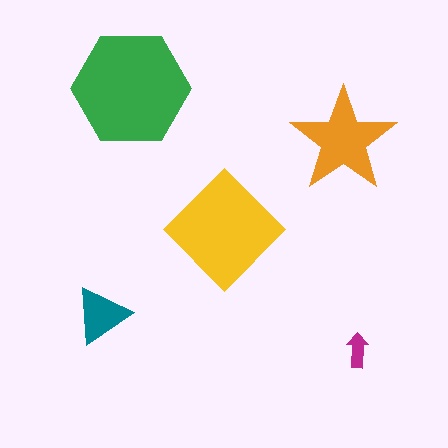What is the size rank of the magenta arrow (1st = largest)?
5th.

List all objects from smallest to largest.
The magenta arrow, the teal triangle, the orange star, the yellow diamond, the green hexagon.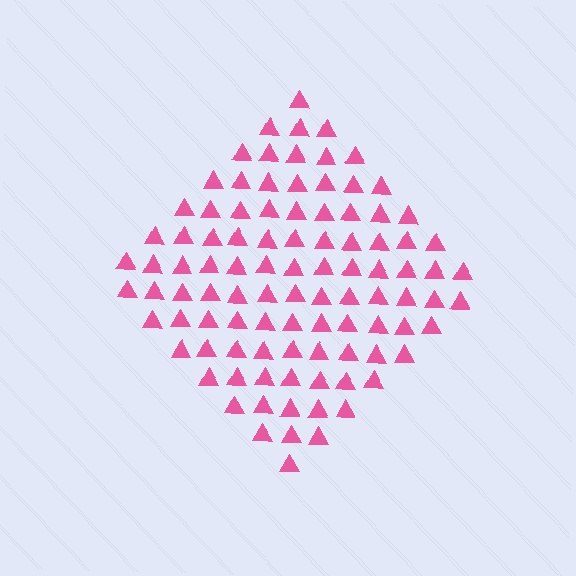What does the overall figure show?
The overall figure shows a diamond.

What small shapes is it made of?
It is made of small triangles.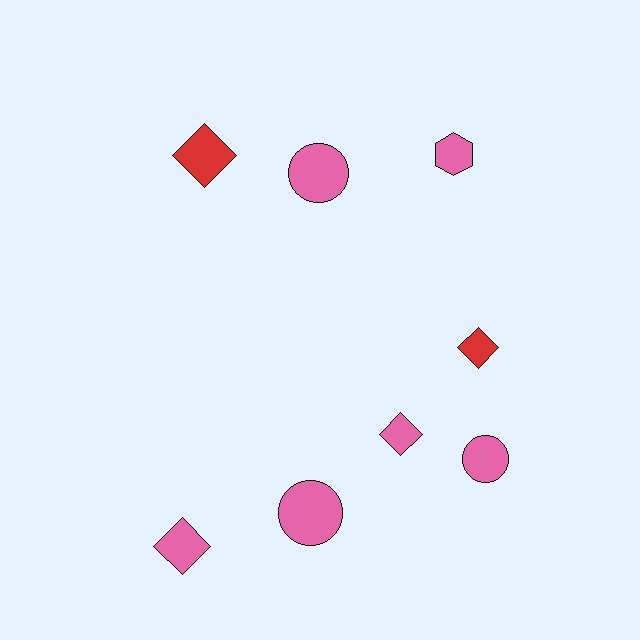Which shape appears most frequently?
Diamond, with 4 objects.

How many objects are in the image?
There are 8 objects.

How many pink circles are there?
There are 3 pink circles.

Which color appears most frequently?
Pink, with 6 objects.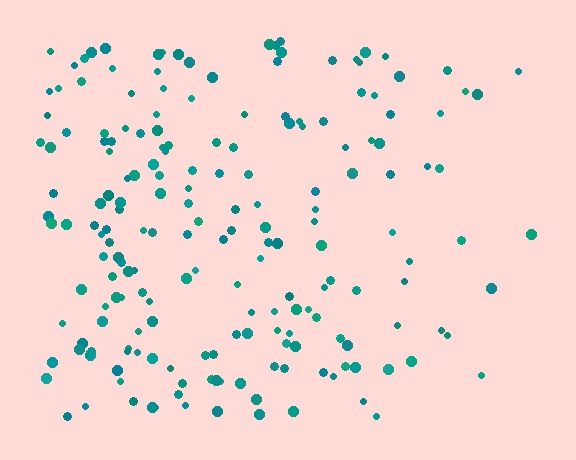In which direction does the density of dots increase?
From right to left, with the left side densest.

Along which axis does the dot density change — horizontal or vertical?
Horizontal.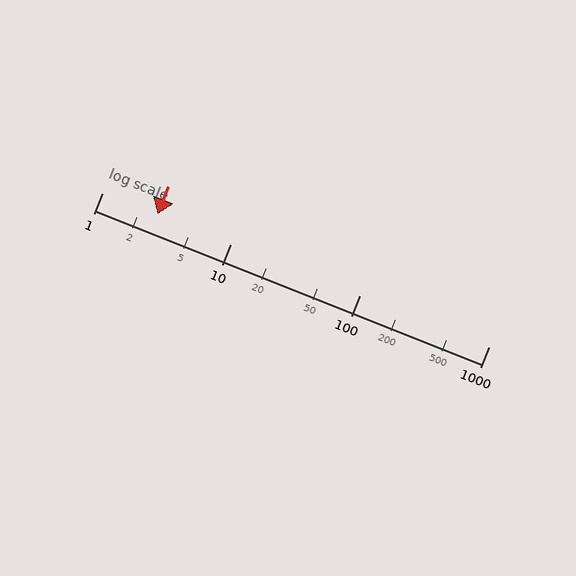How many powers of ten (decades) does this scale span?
The scale spans 3 decades, from 1 to 1000.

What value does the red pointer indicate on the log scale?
The pointer indicates approximately 2.7.